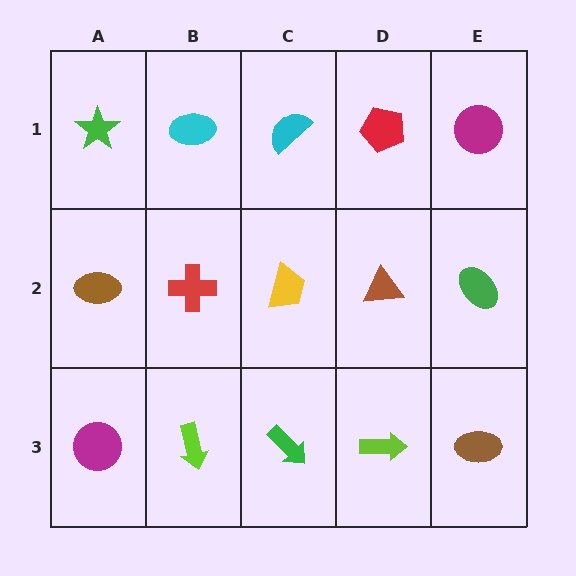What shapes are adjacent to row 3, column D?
A brown triangle (row 2, column D), a green arrow (row 3, column C), a brown ellipse (row 3, column E).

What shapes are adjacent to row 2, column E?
A magenta circle (row 1, column E), a brown ellipse (row 3, column E), a brown triangle (row 2, column D).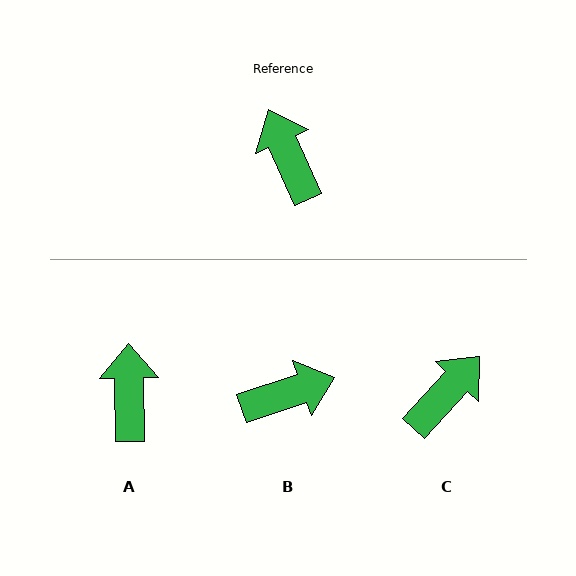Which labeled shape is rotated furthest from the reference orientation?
B, about 96 degrees away.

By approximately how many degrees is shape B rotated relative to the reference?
Approximately 96 degrees clockwise.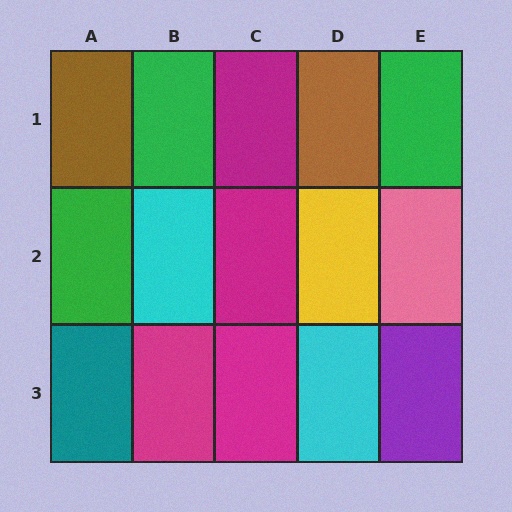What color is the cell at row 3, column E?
Purple.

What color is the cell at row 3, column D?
Cyan.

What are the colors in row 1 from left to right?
Brown, green, magenta, brown, green.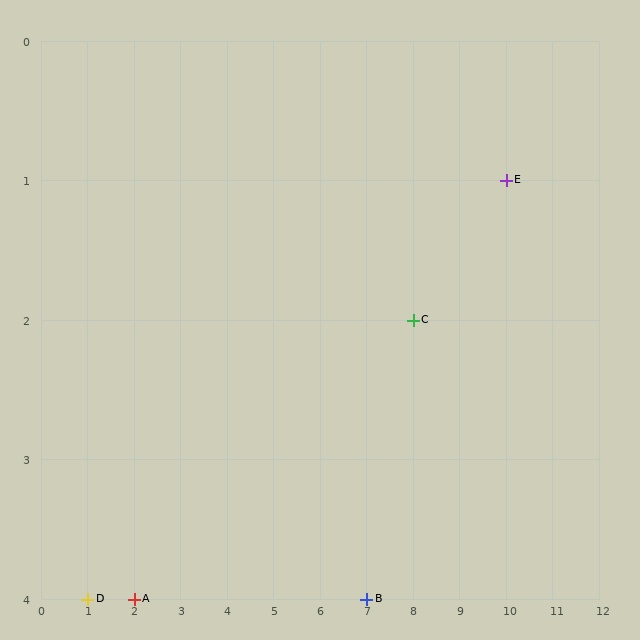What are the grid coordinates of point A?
Point A is at grid coordinates (2, 4).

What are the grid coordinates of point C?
Point C is at grid coordinates (8, 2).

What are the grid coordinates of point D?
Point D is at grid coordinates (1, 4).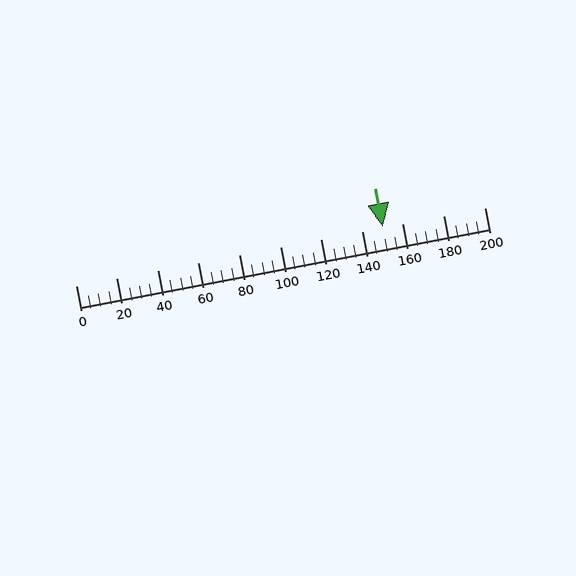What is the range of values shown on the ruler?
The ruler shows values from 0 to 200.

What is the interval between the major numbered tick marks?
The major tick marks are spaced 20 units apart.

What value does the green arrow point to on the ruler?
The green arrow points to approximately 150.